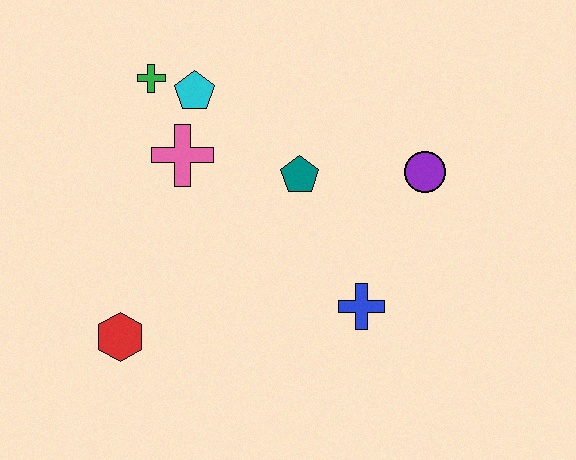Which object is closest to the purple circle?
The teal pentagon is closest to the purple circle.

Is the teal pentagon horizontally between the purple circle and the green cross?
Yes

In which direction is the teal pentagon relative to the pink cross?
The teal pentagon is to the right of the pink cross.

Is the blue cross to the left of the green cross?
No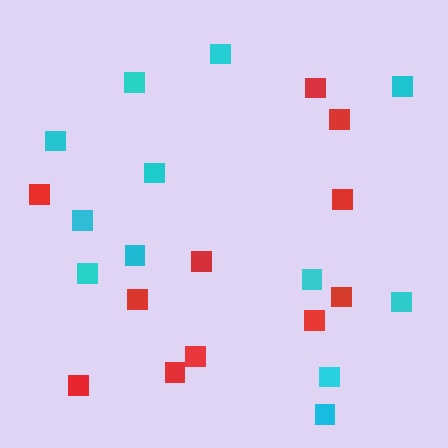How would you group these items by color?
There are 2 groups: one group of red squares (11) and one group of cyan squares (12).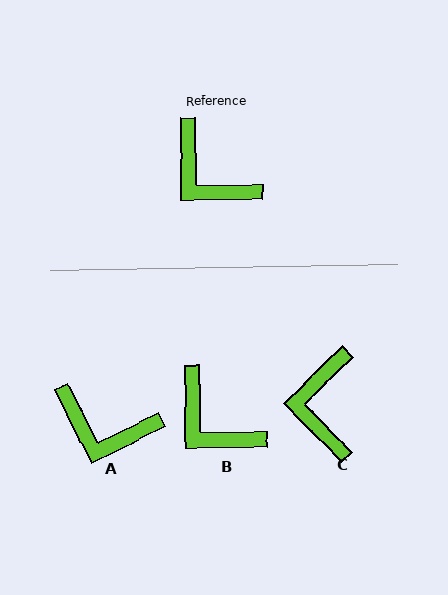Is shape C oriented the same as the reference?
No, it is off by about 46 degrees.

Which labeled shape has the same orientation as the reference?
B.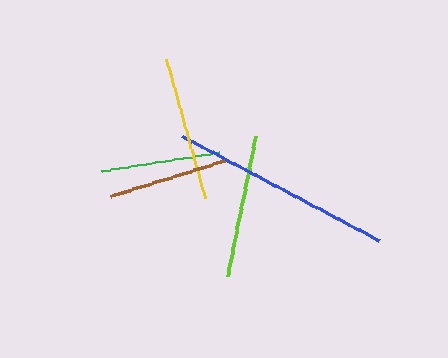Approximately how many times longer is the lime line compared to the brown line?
The lime line is approximately 1.2 times the length of the brown line.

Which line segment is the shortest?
The green line is the shortest at approximately 119 pixels.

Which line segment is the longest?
The blue line is the longest at approximately 224 pixels.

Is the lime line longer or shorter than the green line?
The lime line is longer than the green line.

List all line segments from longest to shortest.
From longest to shortest: blue, yellow, lime, brown, green.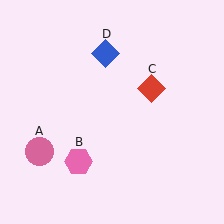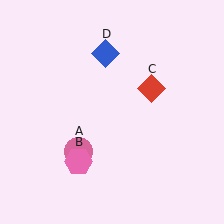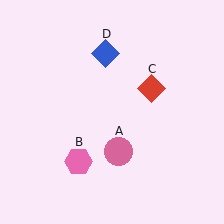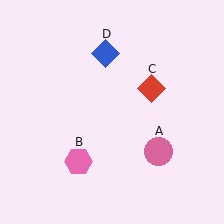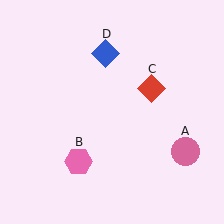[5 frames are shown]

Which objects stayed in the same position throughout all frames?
Pink hexagon (object B) and red diamond (object C) and blue diamond (object D) remained stationary.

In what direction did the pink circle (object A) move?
The pink circle (object A) moved right.